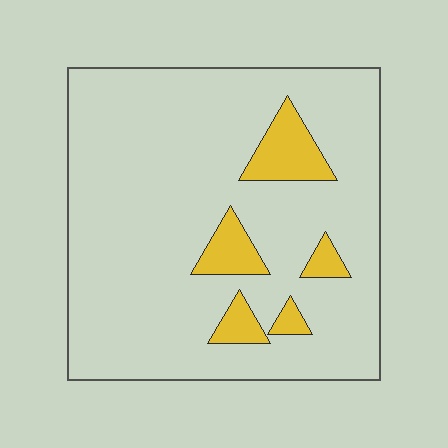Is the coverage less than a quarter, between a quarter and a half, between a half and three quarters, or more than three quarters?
Less than a quarter.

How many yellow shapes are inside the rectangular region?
5.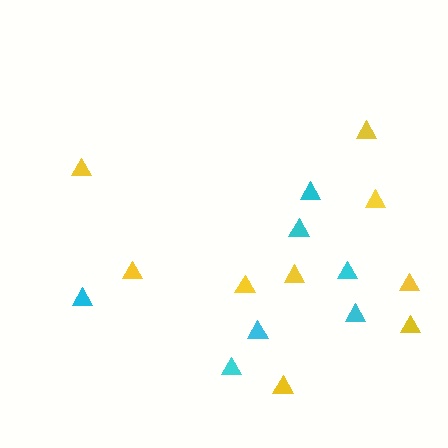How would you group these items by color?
There are 2 groups: one group of cyan triangles (7) and one group of yellow triangles (9).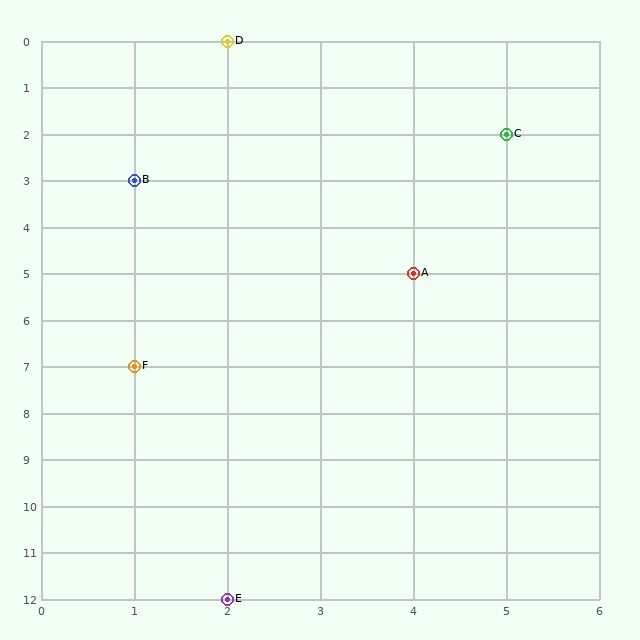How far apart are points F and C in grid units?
Points F and C are 4 columns and 5 rows apart (about 6.4 grid units diagonally).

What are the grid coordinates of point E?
Point E is at grid coordinates (2, 12).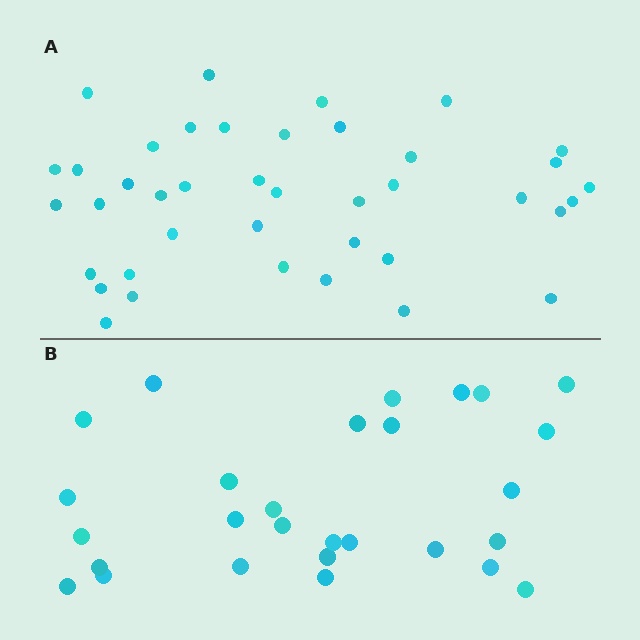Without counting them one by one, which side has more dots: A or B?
Region A (the top region) has more dots.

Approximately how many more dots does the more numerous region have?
Region A has roughly 12 or so more dots than region B.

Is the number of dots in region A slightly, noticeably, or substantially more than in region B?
Region A has noticeably more, but not dramatically so. The ratio is roughly 1.4 to 1.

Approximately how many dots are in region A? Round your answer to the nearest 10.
About 40 dots.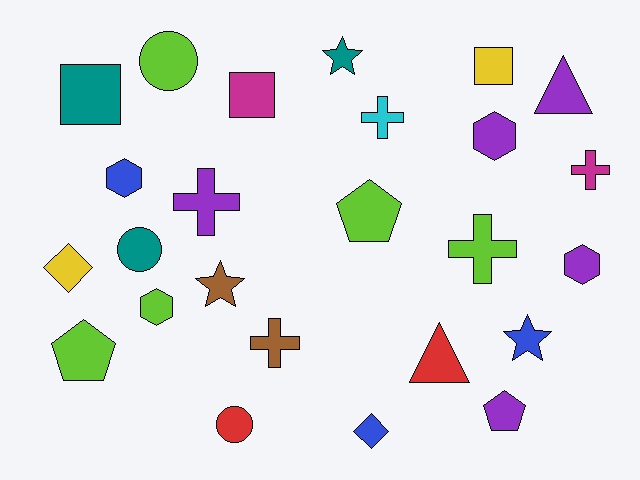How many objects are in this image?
There are 25 objects.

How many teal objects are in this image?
There are 3 teal objects.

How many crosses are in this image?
There are 5 crosses.